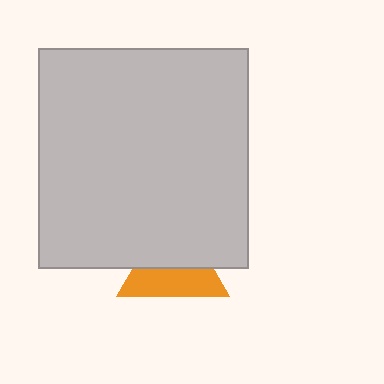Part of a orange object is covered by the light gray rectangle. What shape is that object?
It is a triangle.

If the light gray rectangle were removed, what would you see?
You would see the complete orange triangle.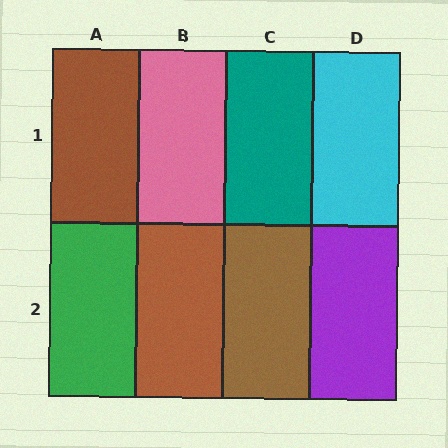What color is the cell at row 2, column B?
Brown.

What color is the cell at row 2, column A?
Green.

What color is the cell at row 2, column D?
Purple.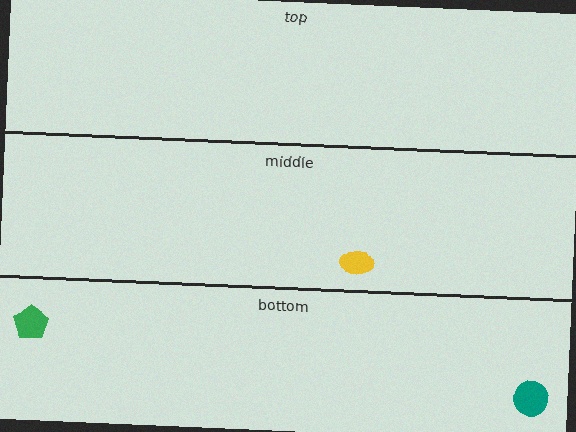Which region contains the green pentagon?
The bottom region.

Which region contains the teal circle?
The bottom region.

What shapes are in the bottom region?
The teal circle, the green pentagon.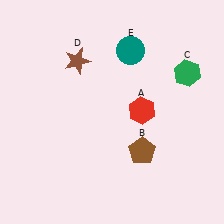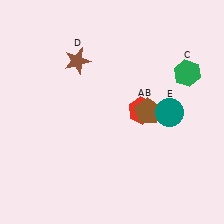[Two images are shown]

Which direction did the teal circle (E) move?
The teal circle (E) moved down.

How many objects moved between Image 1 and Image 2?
2 objects moved between the two images.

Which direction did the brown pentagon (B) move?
The brown pentagon (B) moved up.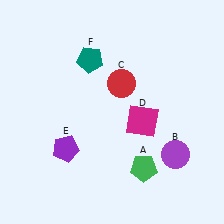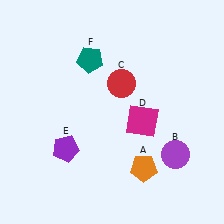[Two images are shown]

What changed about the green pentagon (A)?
In Image 1, A is green. In Image 2, it changed to orange.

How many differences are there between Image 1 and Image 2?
There is 1 difference between the two images.